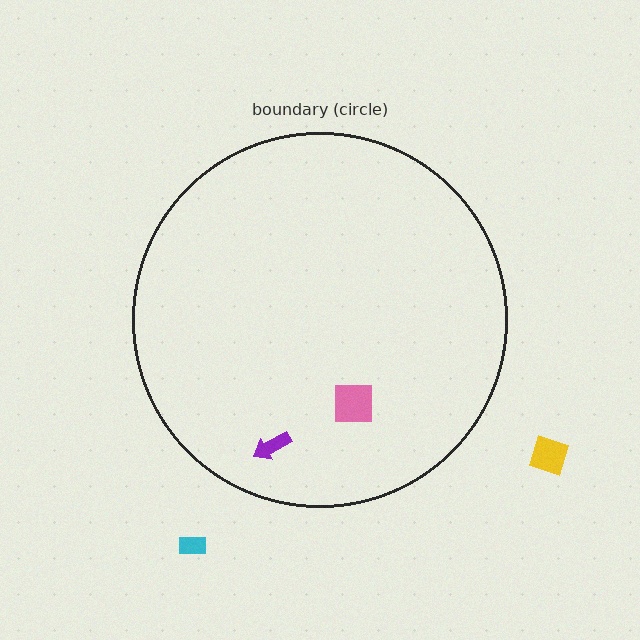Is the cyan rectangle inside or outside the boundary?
Outside.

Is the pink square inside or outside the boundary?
Inside.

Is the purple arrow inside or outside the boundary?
Inside.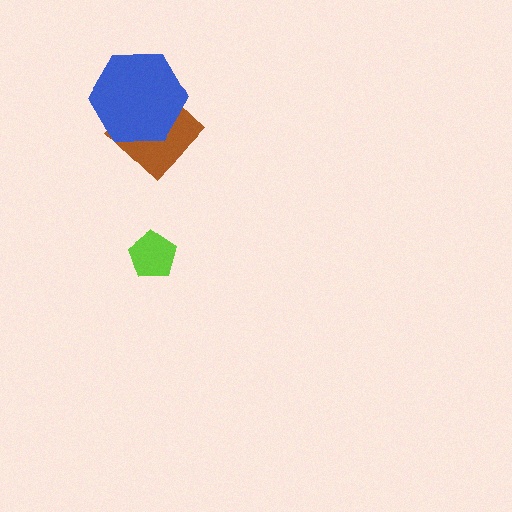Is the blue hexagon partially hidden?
No, no other shape covers it.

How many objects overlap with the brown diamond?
1 object overlaps with the brown diamond.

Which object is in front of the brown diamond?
The blue hexagon is in front of the brown diamond.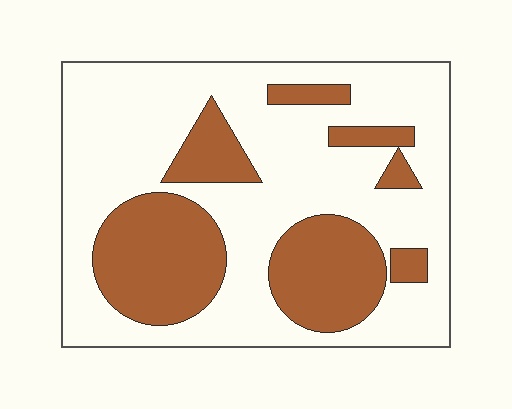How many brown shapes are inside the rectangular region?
7.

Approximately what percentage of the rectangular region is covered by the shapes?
Approximately 30%.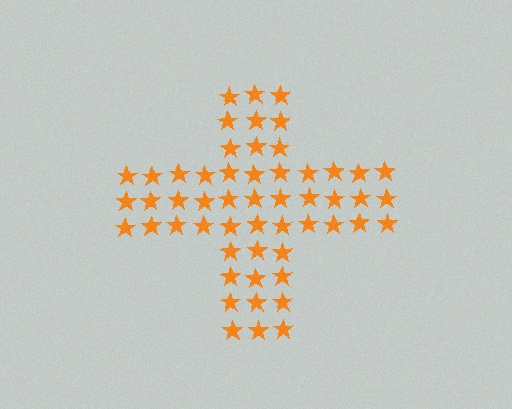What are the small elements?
The small elements are stars.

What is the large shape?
The large shape is a cross.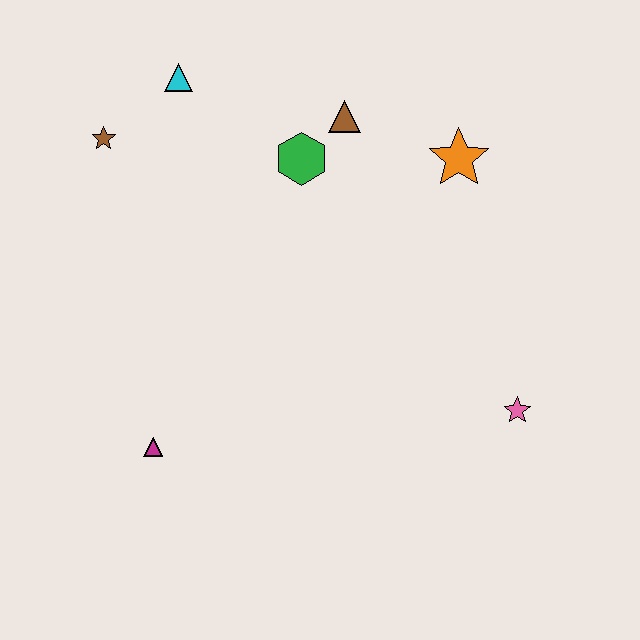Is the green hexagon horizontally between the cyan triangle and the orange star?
Yes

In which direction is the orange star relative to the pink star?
The orange star is above the pink star.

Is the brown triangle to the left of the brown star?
No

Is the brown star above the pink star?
Yes